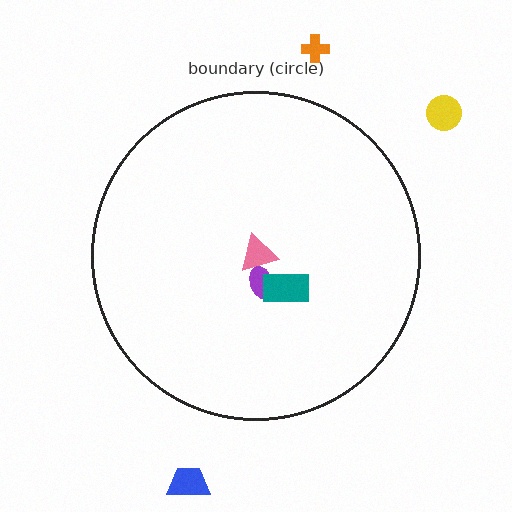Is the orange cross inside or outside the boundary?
Outside.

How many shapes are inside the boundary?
3 inside, 3 outside.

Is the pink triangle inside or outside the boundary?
Inside.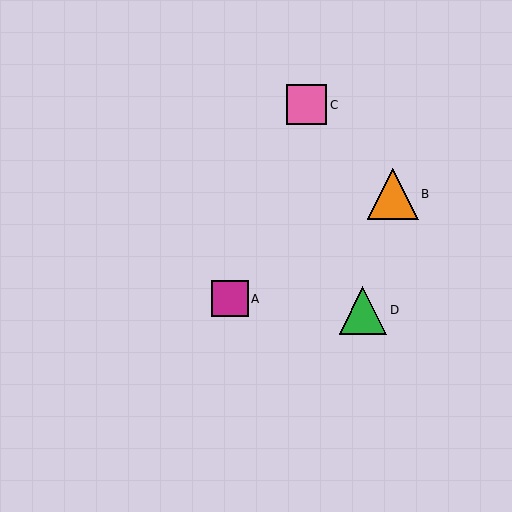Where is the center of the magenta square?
The center of the magenta square is at (230, 299).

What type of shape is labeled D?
Shape D is a green triangle.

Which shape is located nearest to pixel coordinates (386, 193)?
The orange triangle (labeled B) at (393, 194) is nearest to that location.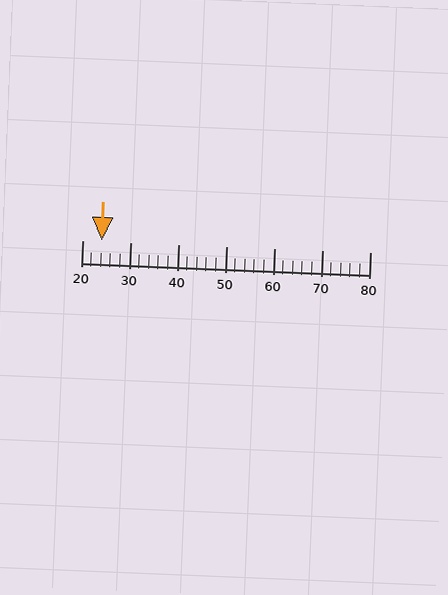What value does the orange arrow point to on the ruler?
The orange arrow points to approximately 24.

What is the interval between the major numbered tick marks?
The major tick marks are spaced 10 units apart.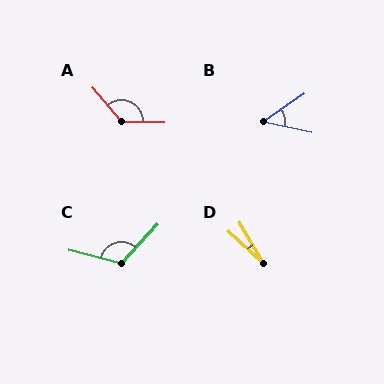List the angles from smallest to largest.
D (17°), B (47°), C (118°), A (131°).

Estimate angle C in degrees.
Approximately 118 degrees.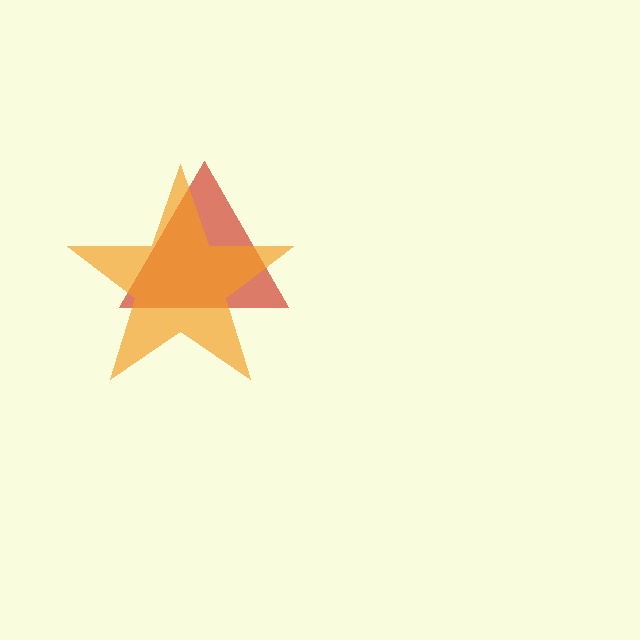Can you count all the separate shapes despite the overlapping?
Yes, there are 2 separate shapes.